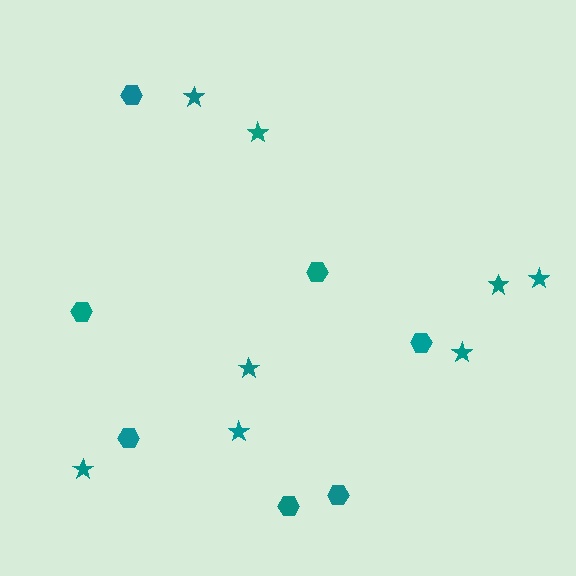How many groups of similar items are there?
There are 2 groups: one group of stars (8) and one group of hexagons (7).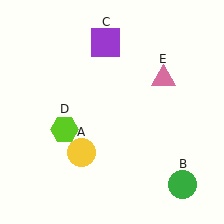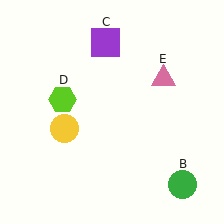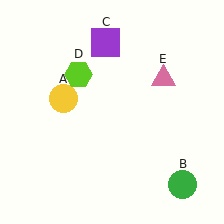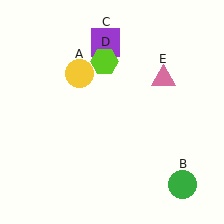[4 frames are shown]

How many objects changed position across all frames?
2 objects changed position: yellow circle (object A), lime hexagon (object D).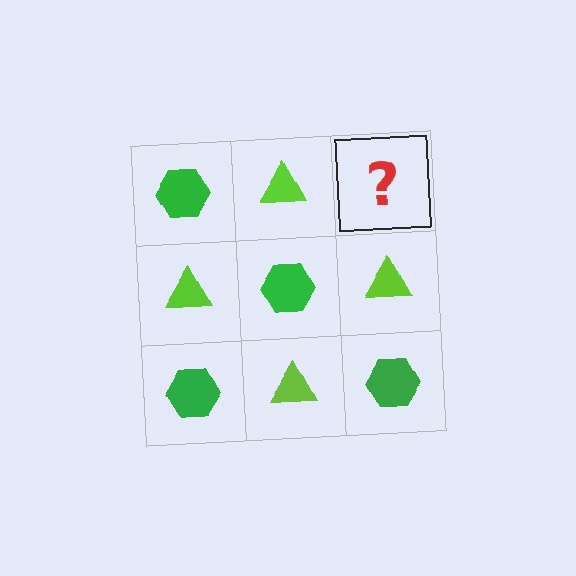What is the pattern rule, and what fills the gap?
The rule is that it alternates green hexagon and lime triangle in a checkerboard pattern. The gap should be filled with a green hexagon.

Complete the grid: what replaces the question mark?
The question mark should be replaced with a green hexagon.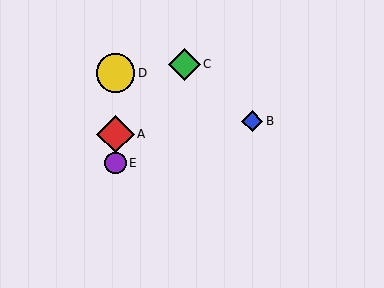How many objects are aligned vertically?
3 objects (A, D, E) are aligned vertically.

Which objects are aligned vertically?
Objects A, D, E are aligned vertically.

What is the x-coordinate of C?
Object C is at x≈184.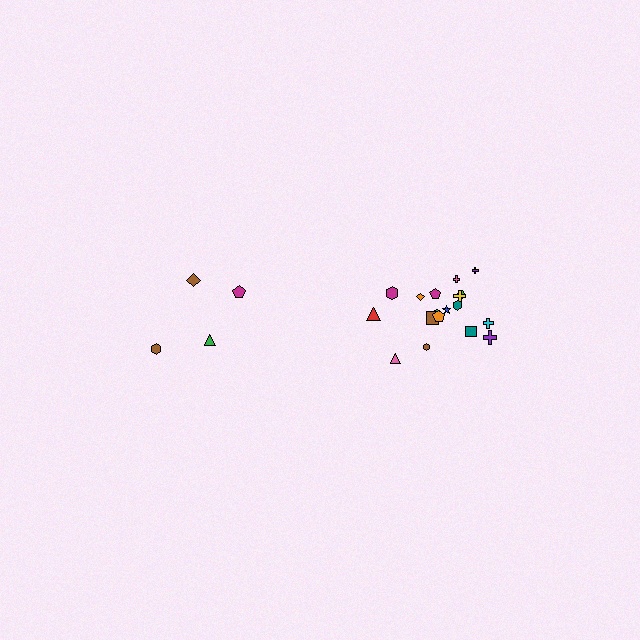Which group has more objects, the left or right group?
The right group.